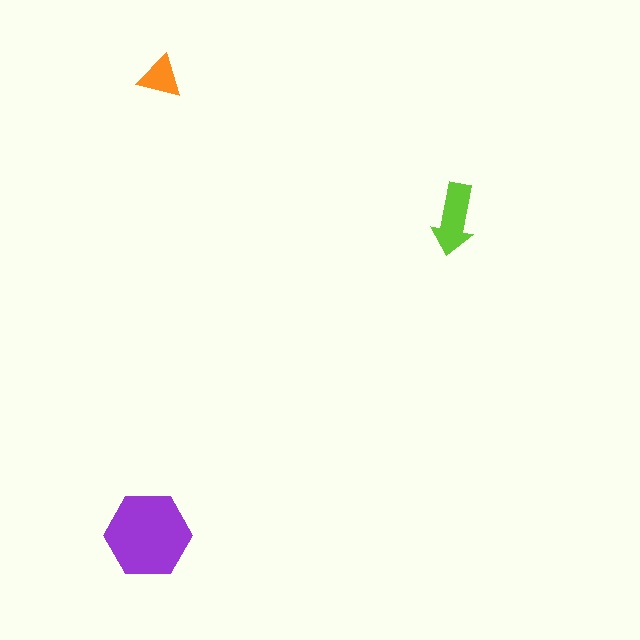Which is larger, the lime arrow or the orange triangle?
The lime arrow.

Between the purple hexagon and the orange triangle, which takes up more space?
The purple hexagon.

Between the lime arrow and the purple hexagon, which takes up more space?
The purple hexagon.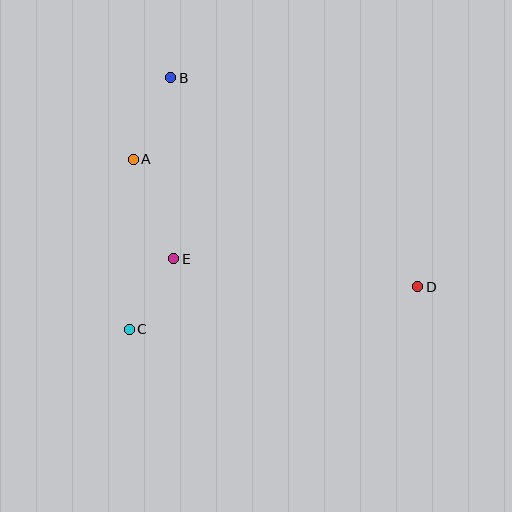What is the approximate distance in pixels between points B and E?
The distance between B and E is approximately 181 pixels.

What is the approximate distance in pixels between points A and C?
The distance between A and C is approximately 170 pixels.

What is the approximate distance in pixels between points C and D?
The distance between C and D is approximately 292 pixels.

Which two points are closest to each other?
Points C and E are closest to each other.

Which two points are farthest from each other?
Points B and D are farthest from each other.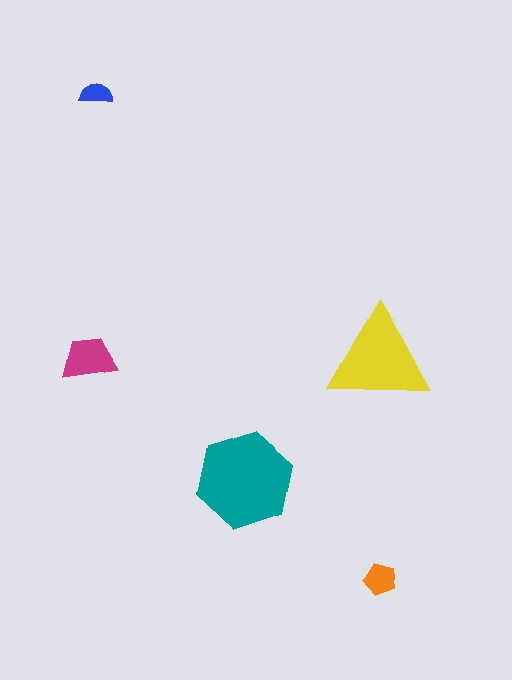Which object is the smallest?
The blue semicircle.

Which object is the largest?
The teal hexagon.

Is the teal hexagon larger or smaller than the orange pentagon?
Larger.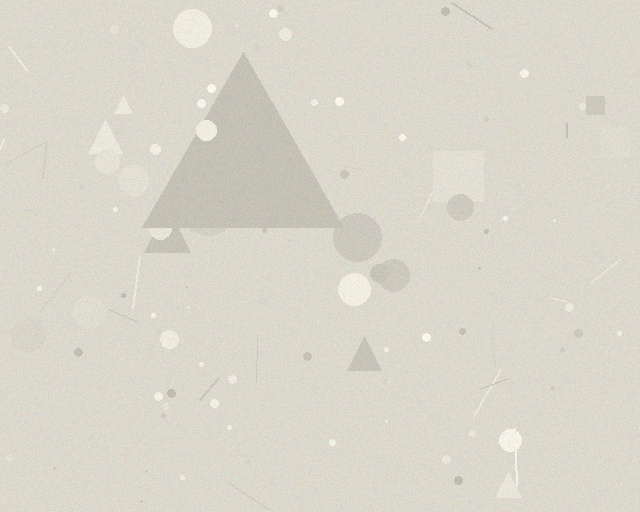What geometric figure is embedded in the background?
A triangle is embedded in the background.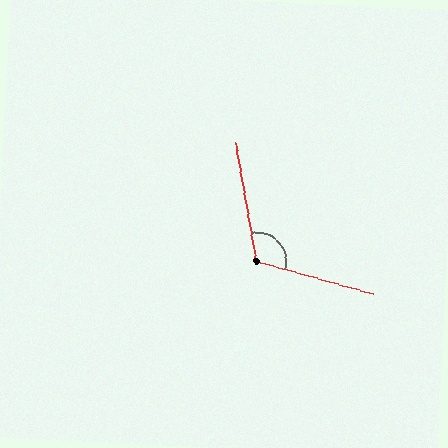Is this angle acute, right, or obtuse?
It is obtuse.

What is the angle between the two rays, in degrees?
Approximately 115 degrees.